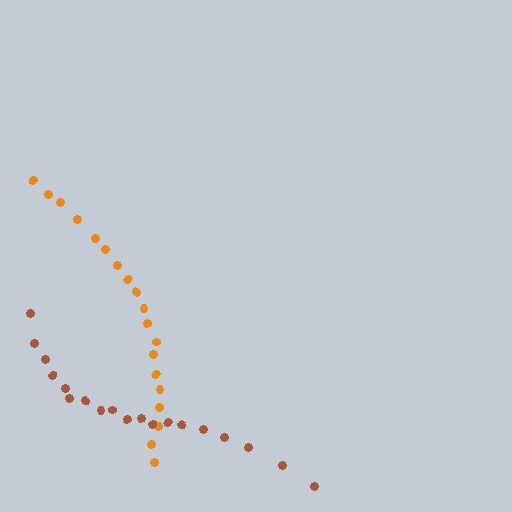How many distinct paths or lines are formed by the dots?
There are 2 distinct paths.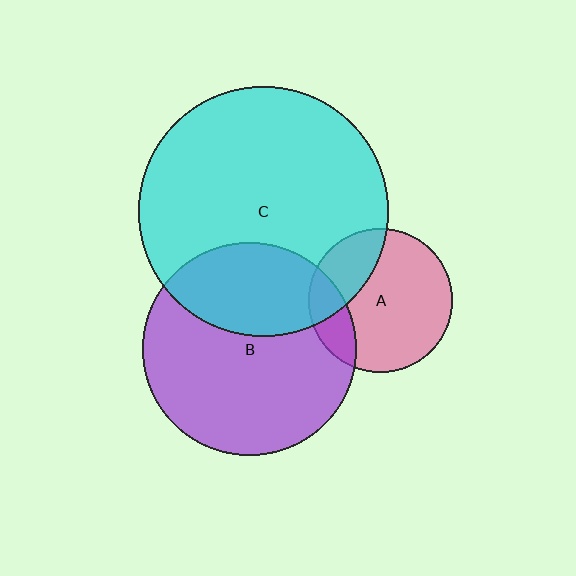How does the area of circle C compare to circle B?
Approximately 1.4 times.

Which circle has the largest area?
Circle C (cyan).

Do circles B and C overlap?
Yes.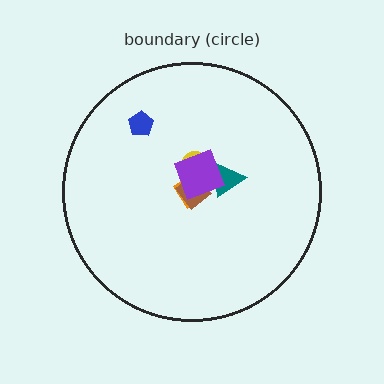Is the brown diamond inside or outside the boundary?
Inside.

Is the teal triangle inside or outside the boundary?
Inside.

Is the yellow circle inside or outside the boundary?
Inside.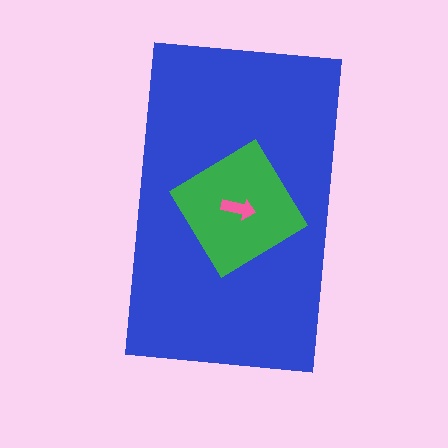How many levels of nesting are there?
3.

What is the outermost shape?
The blue rectangle.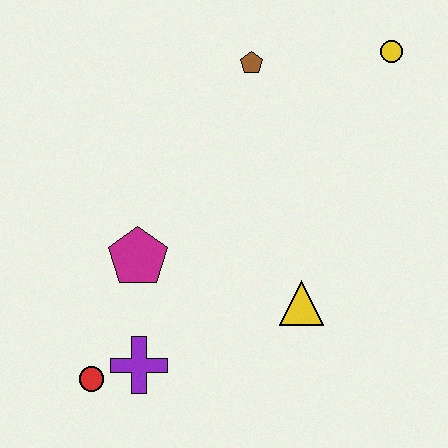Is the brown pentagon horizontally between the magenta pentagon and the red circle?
No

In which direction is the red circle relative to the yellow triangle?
The red circle is to the left of the yellow triangle.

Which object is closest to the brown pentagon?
The yellow circle is closest to the brown pentagon.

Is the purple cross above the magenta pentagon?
No